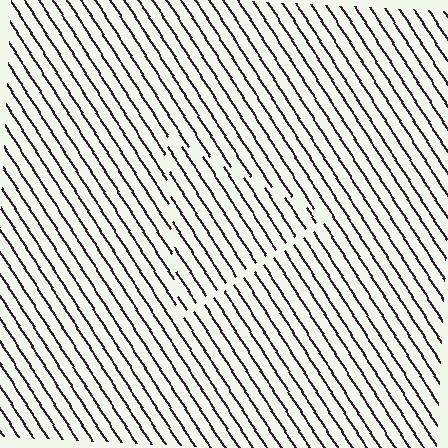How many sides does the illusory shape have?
3 sides — the line-ends trace a triangle.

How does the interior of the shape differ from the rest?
The interior of the shape contains the same grating, shifted by half a period — the contour is defined by the phase discontinuity where line-ends from the inner and outer gratings abut.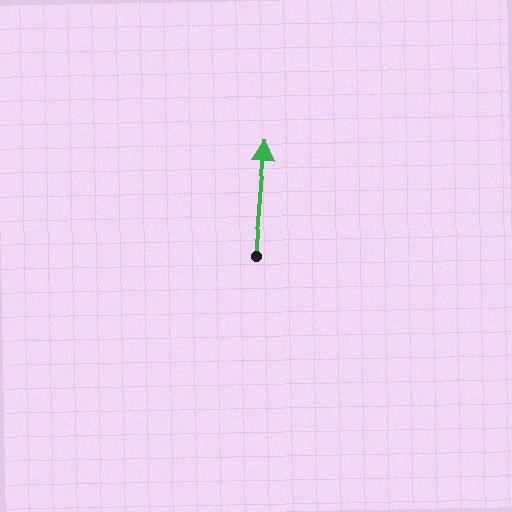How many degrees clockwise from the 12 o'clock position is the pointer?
Approximately 5 degrees.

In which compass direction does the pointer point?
North.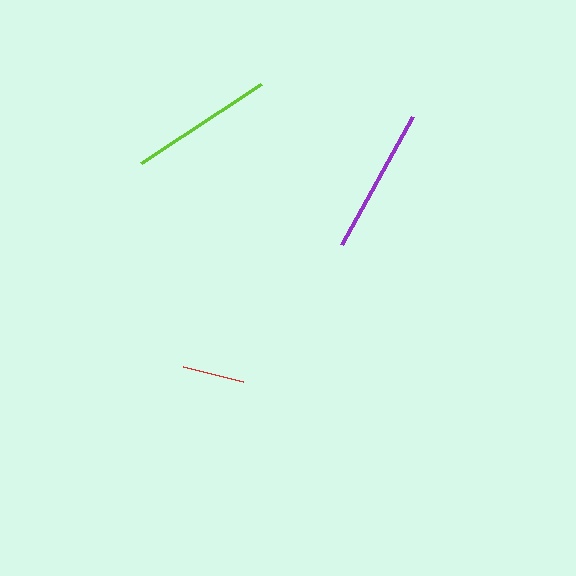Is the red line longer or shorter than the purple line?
The purple line is longer than the red line.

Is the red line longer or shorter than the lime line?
The lime line is longer than the red line.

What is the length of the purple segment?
The purple segment is approximately 146 pixels long.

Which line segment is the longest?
The purple line is the longest at approximately 146 pixels.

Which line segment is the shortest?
The red line is the shortest at approximately 62 pixels.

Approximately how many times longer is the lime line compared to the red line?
The lime line is approximately 2.3 times the length of the red line.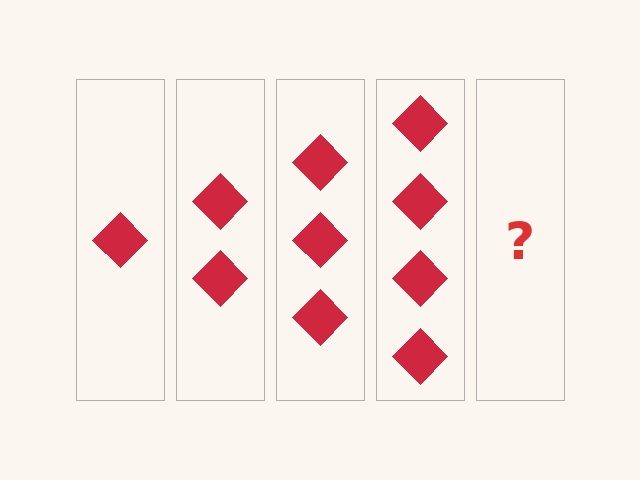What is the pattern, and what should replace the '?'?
The pattern is that each step adds one more diamond. The '?' should be 5 diamonds.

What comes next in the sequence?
The next element should be 5 diamonds.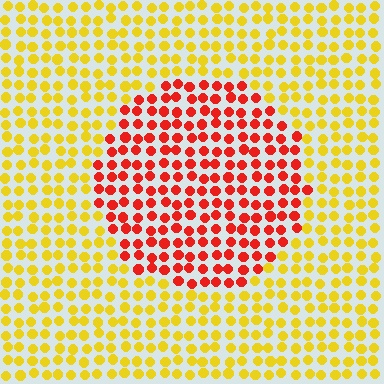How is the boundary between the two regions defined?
The boundary is defined purely by a slight shift in hue (about 52 degrees). Spacing, size, and orientation are identical on both sides.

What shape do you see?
I see a circle.